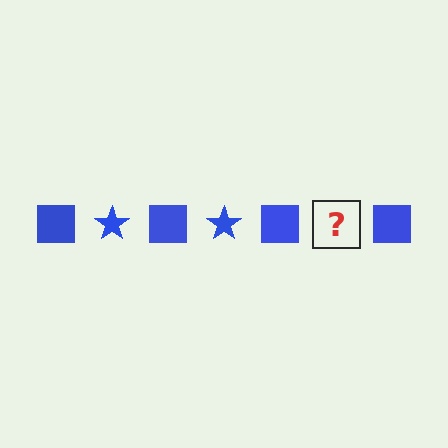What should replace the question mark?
The question mark should be replaced with a blue star.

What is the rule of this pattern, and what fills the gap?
The rule is that the pattern cycles through square, star shapes in blue. The gap should be filled with a blue star.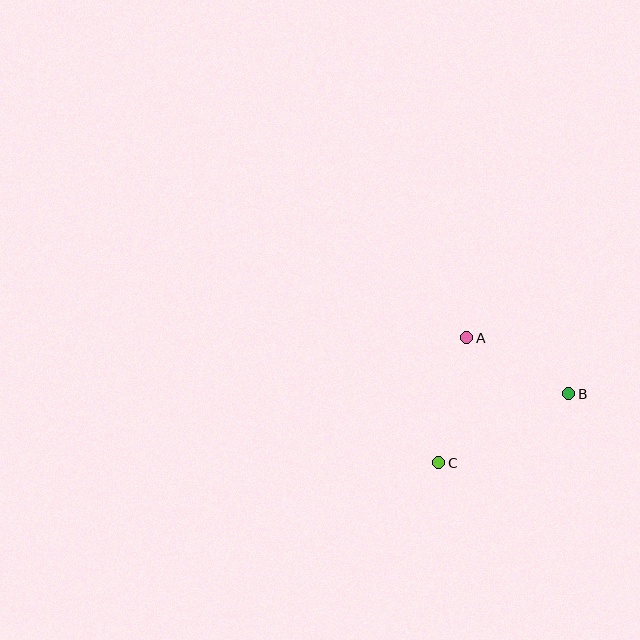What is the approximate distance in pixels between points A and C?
The distance between A and C is approximately 128 pixels.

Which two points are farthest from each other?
Points B and C are farthest from each other.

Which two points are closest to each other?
Points A and B are closest to each other.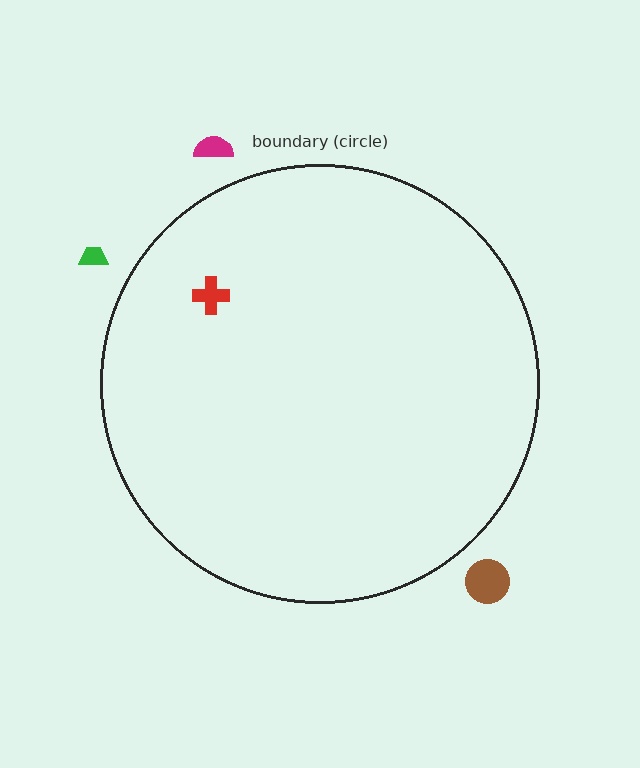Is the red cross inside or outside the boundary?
Inside.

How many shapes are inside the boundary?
1 inside, 3 outside.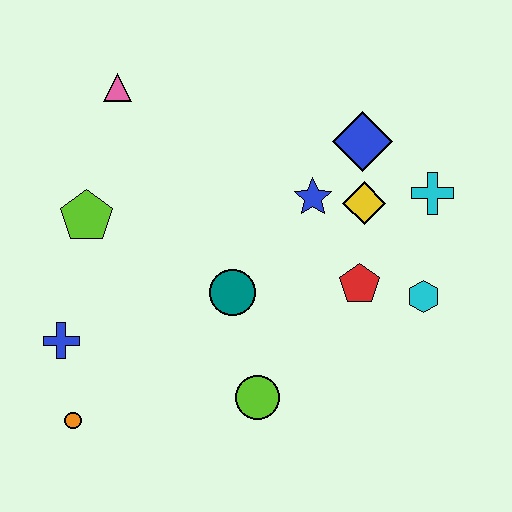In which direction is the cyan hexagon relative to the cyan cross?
The cyan hexagon is below the cyan cross.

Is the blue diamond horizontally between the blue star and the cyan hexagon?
Yes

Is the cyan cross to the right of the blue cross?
Yes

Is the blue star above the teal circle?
Yes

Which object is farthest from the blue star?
The orange circle is farthest from the blue star.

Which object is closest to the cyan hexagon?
The red pentagon is closest to the cyan hexagon.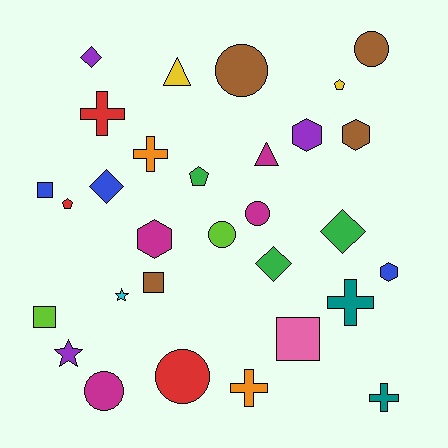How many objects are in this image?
There are 30 objects.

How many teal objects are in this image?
There are 2 teal objects.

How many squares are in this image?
There are 4 squares.